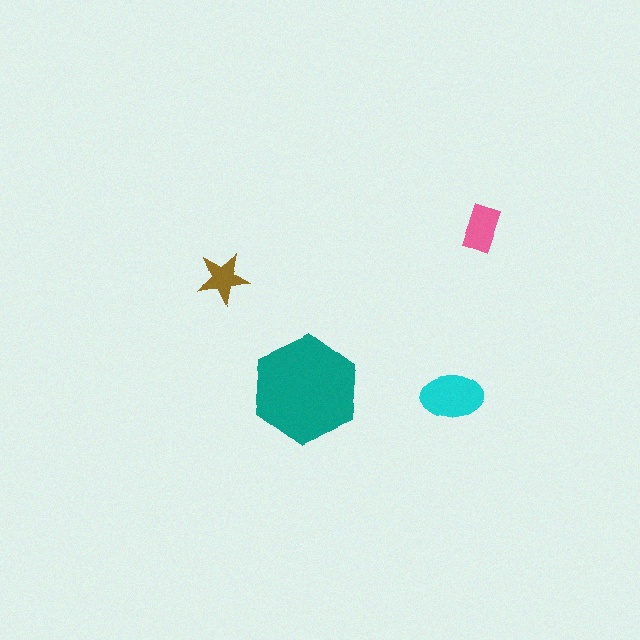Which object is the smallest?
The brown star.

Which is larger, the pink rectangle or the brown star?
The pink rectangle.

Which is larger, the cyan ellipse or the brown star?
The cyan ellipse.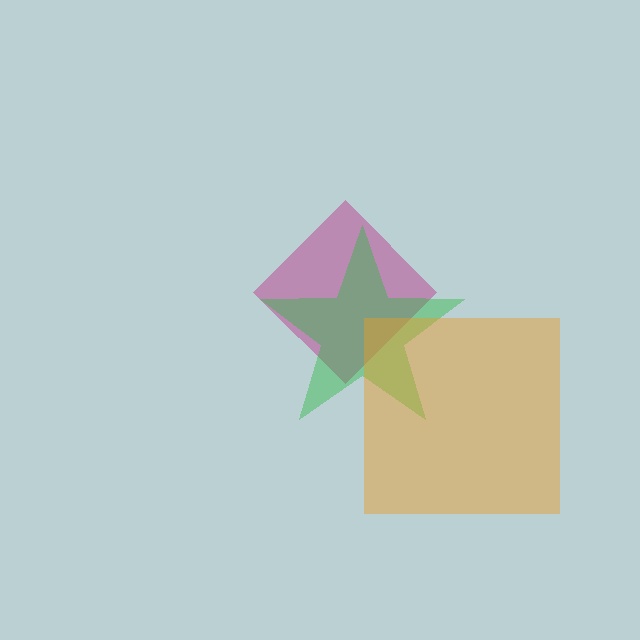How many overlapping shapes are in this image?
There are 3 overlapping shapes in the image.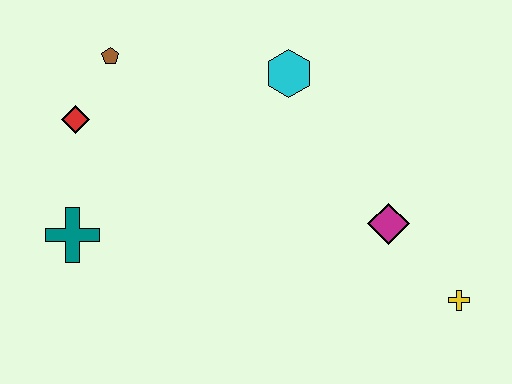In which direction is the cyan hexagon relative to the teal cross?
The cyan hexagon is to the right of the teal cross.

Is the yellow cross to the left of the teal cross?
No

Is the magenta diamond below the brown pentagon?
Yes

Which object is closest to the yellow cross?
The magenta diamond is closest to the yellow cross.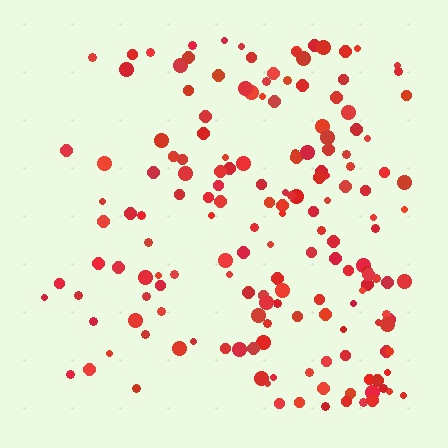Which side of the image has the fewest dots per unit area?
The left.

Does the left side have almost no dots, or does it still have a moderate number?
Still a moderate number, just noticeably fewer than the right.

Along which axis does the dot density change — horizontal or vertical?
Horizontal.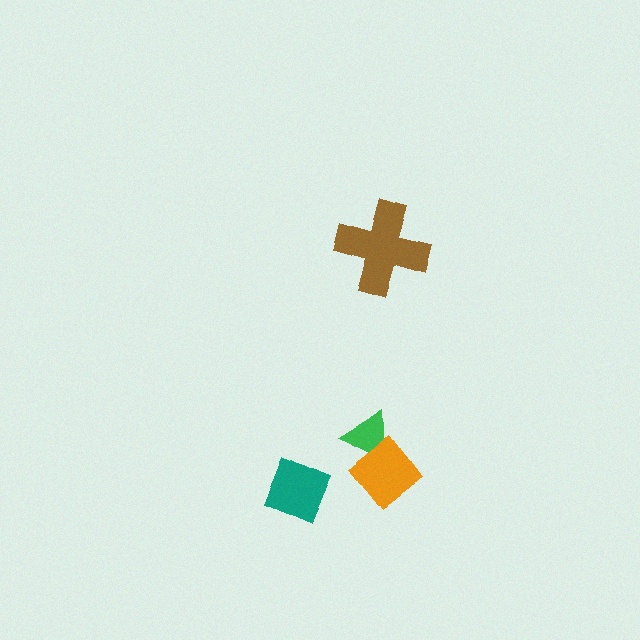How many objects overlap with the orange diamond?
1 object overlaps with the orange diamond.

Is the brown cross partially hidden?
No, no other shape covers it.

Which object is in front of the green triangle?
The orange diamond is in front of the green triangle.